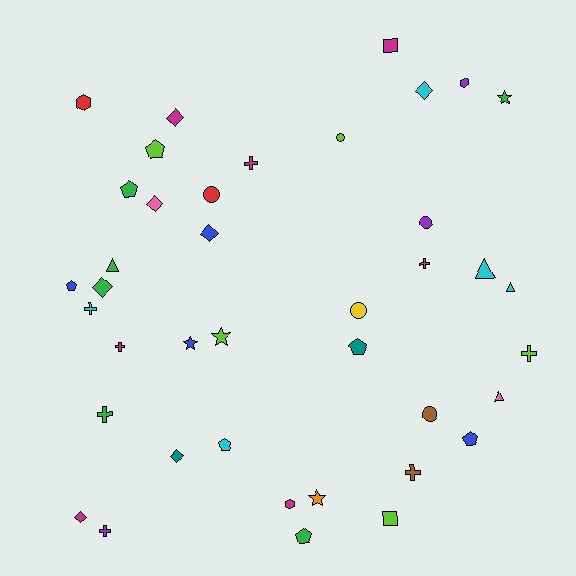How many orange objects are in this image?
There is 1 orange object.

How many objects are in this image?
There are 40 objects.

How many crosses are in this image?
There are 8 crosses.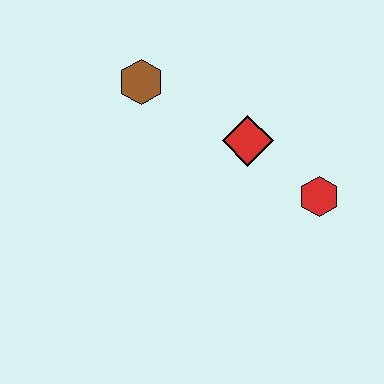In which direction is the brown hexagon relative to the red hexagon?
The brown hexagon is to the left of the red hexagon.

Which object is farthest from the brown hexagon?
The red hexagon is farthest from the brown hexagon.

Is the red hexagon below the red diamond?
Yes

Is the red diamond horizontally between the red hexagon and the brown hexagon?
Yes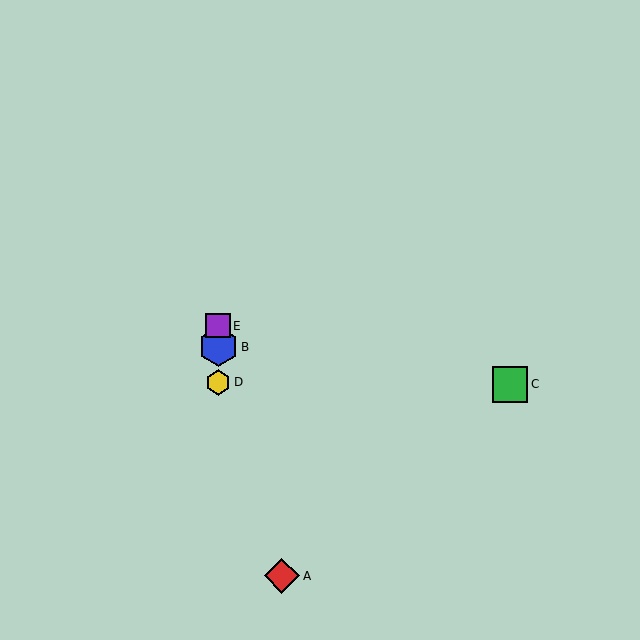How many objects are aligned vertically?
3 objects (B, D, E) are aligned vertically.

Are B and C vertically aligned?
No, B is at x≈218 and C is at x≈510.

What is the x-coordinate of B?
Object B is at x≈218.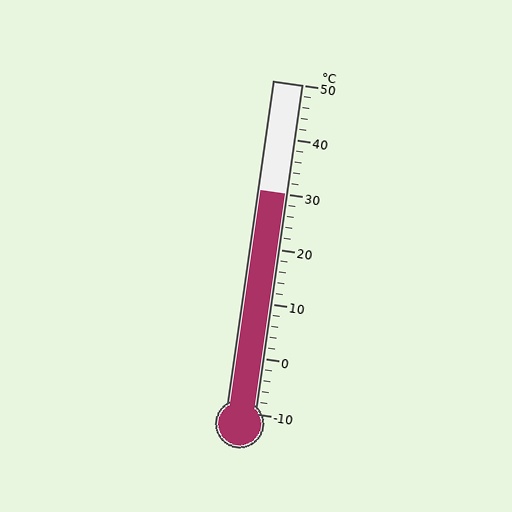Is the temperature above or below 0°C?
The temperature is above 0°C.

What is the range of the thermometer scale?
The thermometer scale ranges from -10°C to 50°C.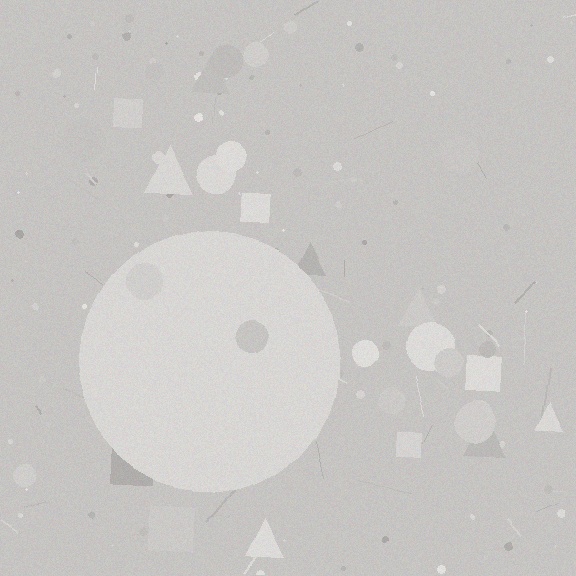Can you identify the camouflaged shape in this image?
The camouflaged shape is a circle.